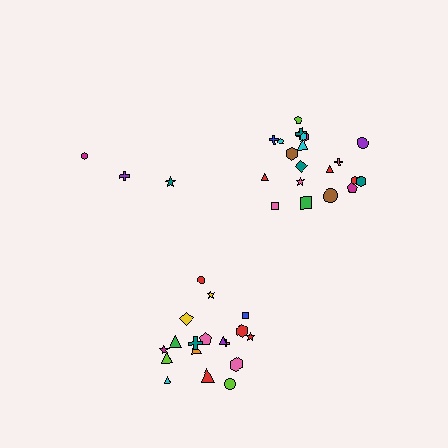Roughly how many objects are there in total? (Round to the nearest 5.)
Roughly 45 objects in total.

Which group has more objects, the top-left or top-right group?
The top-right group.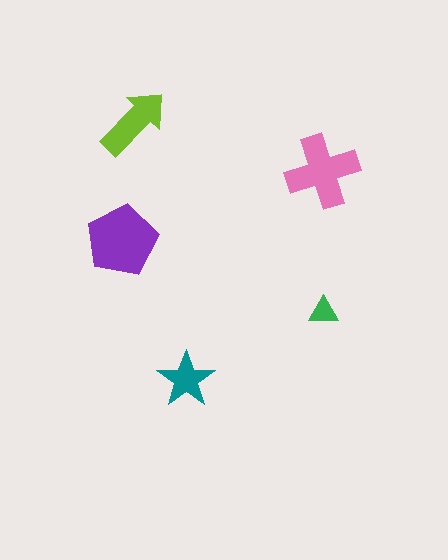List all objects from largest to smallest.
The purple pentagon, the pink cross, the lime arrow, the teal star, the green triangle.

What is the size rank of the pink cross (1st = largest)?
2nd.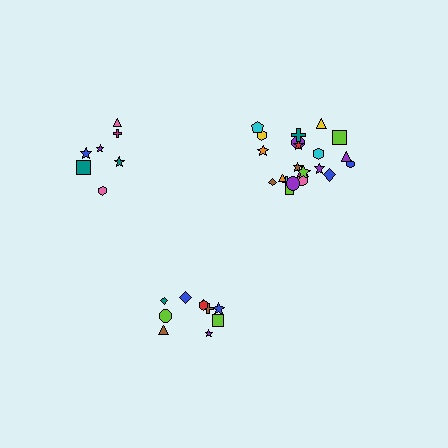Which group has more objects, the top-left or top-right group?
The top-right group.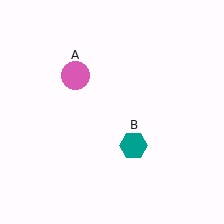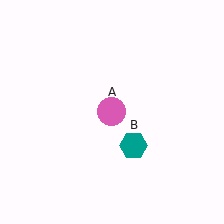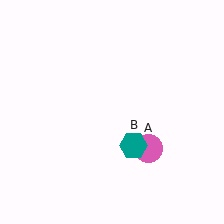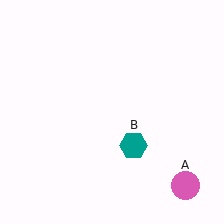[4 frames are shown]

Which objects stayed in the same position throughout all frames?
Teal hexagon (object B) remained stationary.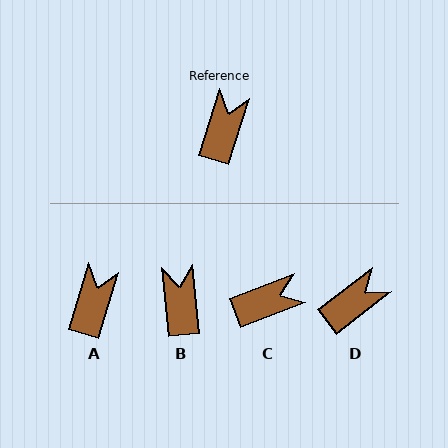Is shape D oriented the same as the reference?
No, it is off by about 35 degrees.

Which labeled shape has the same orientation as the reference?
A.